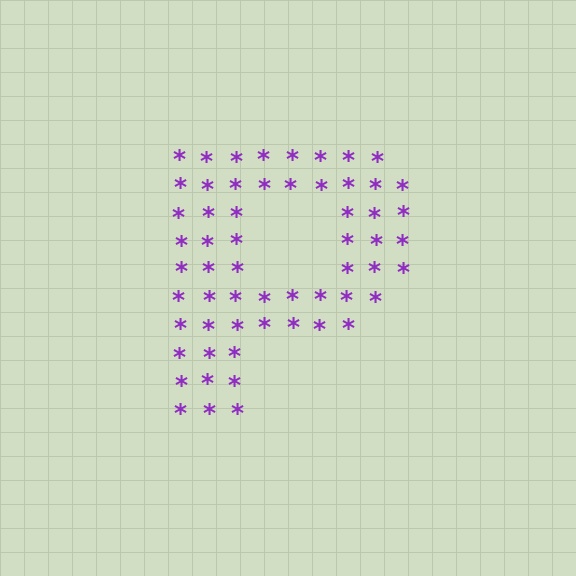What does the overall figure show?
The overall figure shows the letter P.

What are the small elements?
The small elements are asterisks.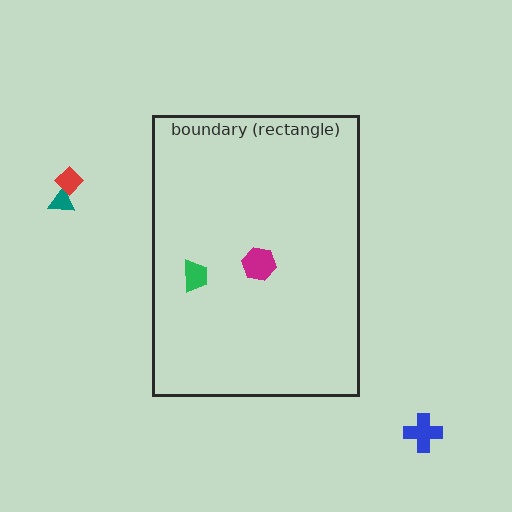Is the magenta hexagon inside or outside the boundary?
Inside.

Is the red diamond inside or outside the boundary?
Outside.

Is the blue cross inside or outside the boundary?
Outside.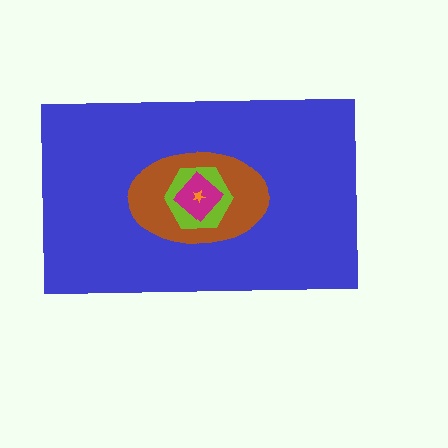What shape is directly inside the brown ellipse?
The lime hexagon.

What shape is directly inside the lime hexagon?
The magenta diamond.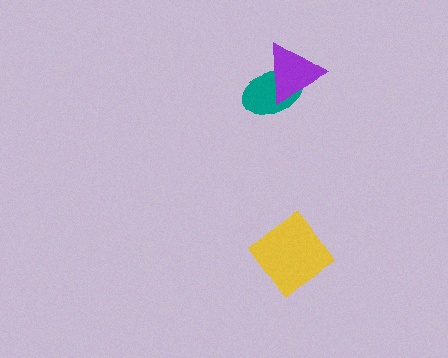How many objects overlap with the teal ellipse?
1 object overlaps with the teal ellipse.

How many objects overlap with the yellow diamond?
0 objects overlap with the yellow diamond.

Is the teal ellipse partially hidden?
Yes, it is partially covered by another shape.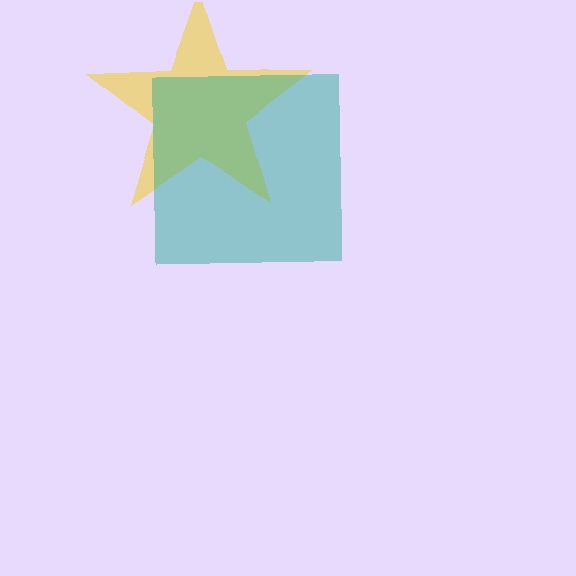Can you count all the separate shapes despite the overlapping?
Yes, there are 2 separate shapes.